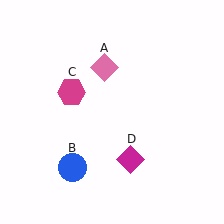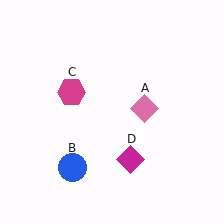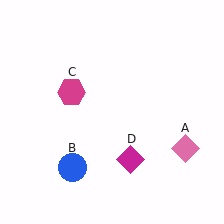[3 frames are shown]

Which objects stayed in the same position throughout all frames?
Blue circle (object B) and magenta hexagon (object C) and magenta diamond (object D) remained stationary.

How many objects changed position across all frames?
1 object changed position: pink diamond (object A).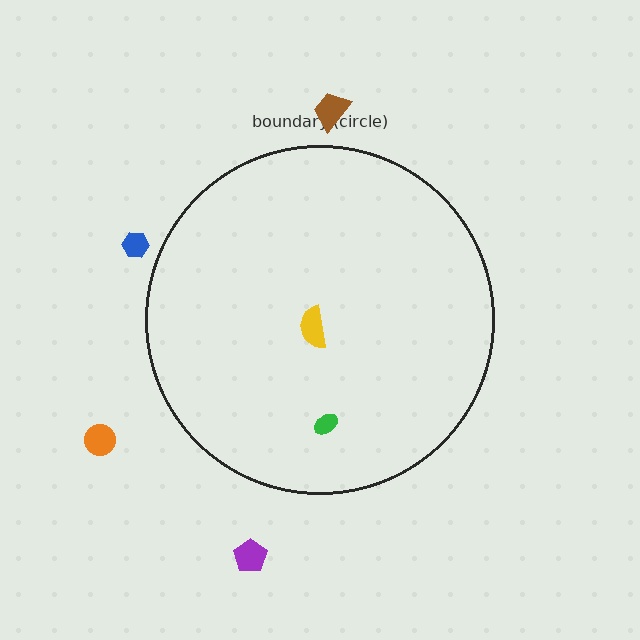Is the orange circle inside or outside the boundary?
Outside.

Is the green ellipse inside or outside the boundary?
Inside.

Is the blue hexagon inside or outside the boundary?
Outside.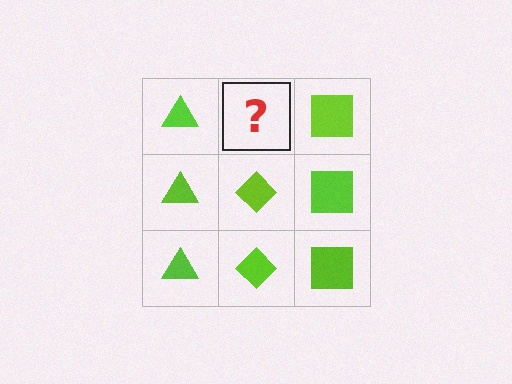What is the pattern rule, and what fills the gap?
The rule is that each column has a consistent shape. The gap should be filled with a lime diamond.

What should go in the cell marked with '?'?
The missing cell should contain a lime diamond.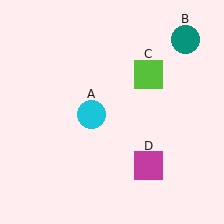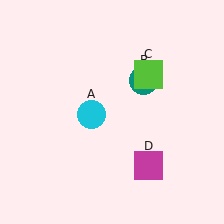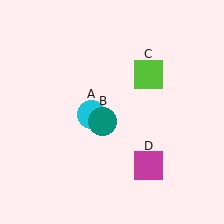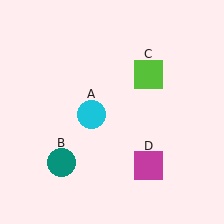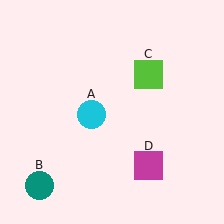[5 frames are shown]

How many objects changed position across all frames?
1 object changed position: teal circle (object B).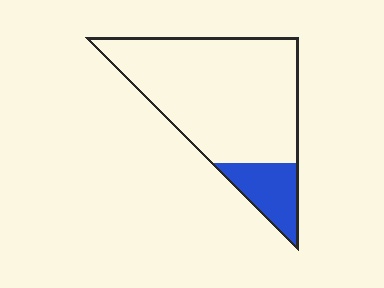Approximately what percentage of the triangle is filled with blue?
Approximately 15%.